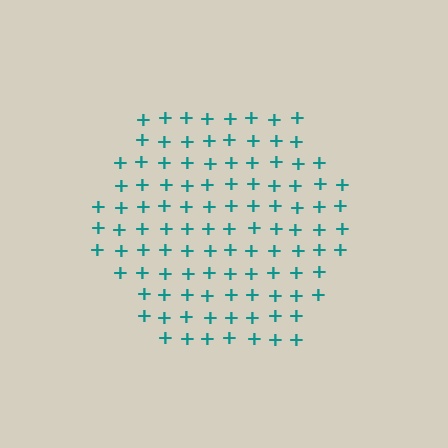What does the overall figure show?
The overall figure shows a hexagon.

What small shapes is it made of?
It is made of small plus signs.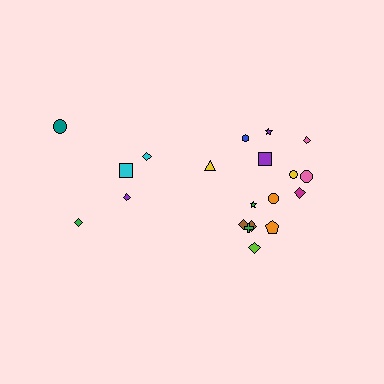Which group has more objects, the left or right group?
The right group.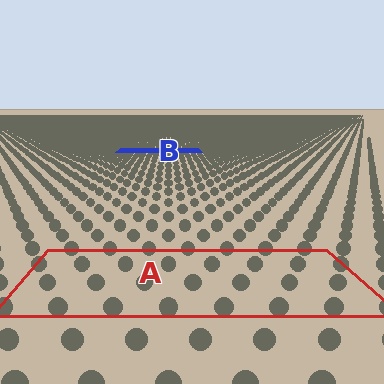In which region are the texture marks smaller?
The texture marks are smaller in region B, because it is farther away.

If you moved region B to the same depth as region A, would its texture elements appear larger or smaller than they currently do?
They would appear larger. At a closer depth, the same texture elements are projected at a bigger on-screen size.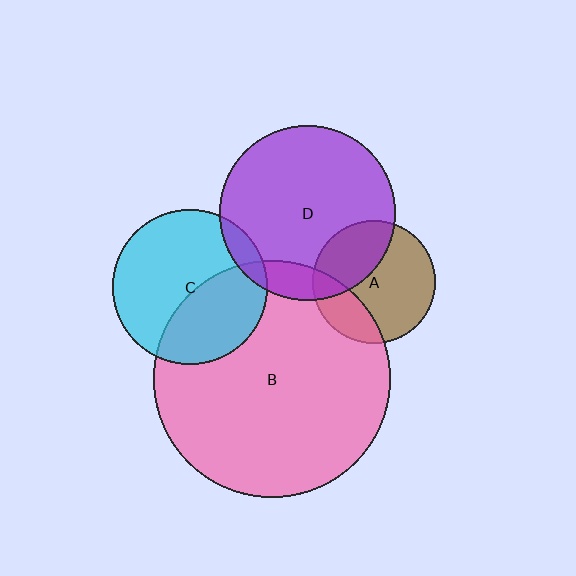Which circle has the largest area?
Circle B (pink).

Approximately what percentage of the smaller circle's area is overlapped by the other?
Approximately 40%.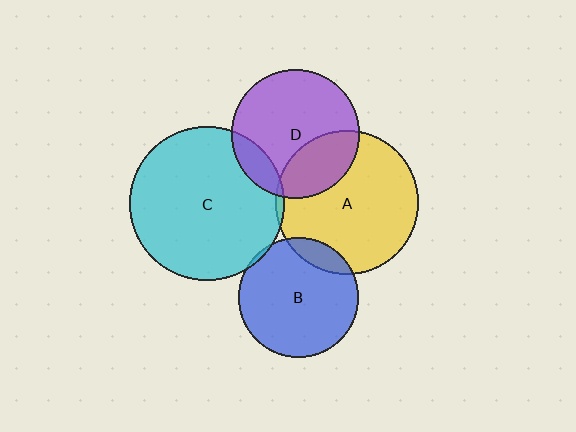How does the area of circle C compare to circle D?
Approximately 1.4 times.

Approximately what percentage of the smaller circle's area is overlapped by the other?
Approximately 5%.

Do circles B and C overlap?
Yes.